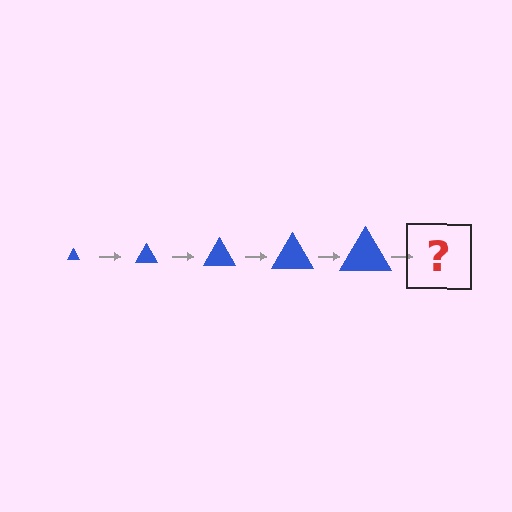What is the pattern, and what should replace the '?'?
The pattern is that the triangle gets progressively larger each step. The '?' should be a blue triangle, larger than the previous one.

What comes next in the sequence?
The next element should be a blue triangle, larger than the previous one.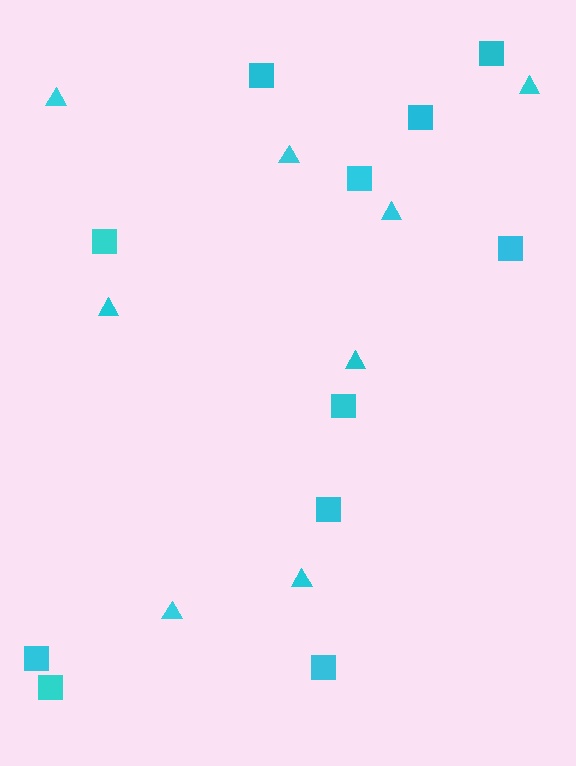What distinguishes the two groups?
There are 2 groups: one group of triangles (8) and one group of squares (11).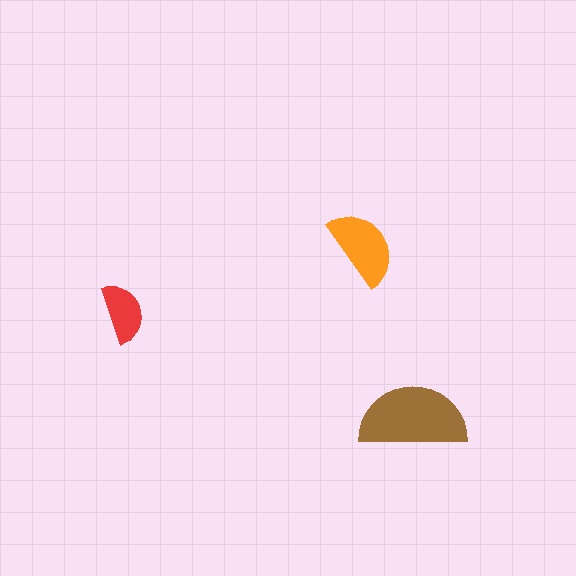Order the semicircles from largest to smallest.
the brown one, the orange one, the red one.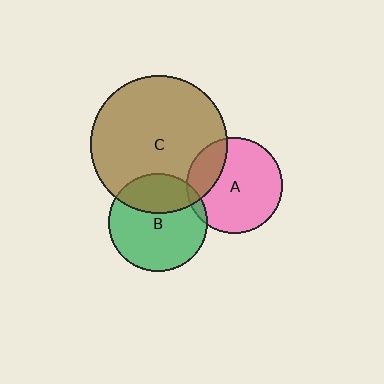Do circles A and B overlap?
Yes.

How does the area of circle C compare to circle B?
Approximately 1.9 times.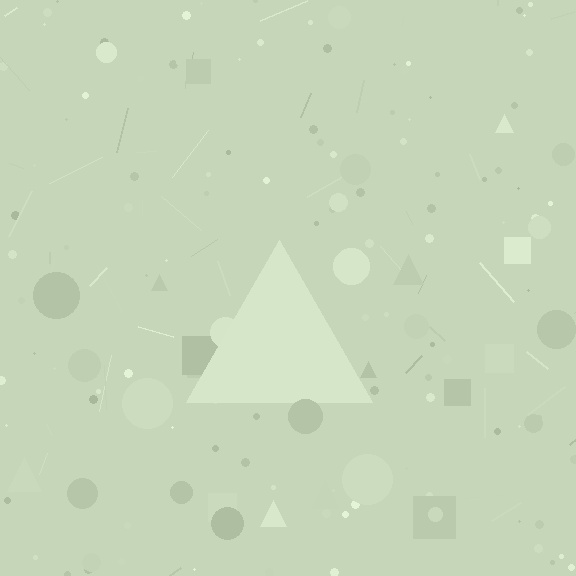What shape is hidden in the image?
A triangle is hidden in the image.